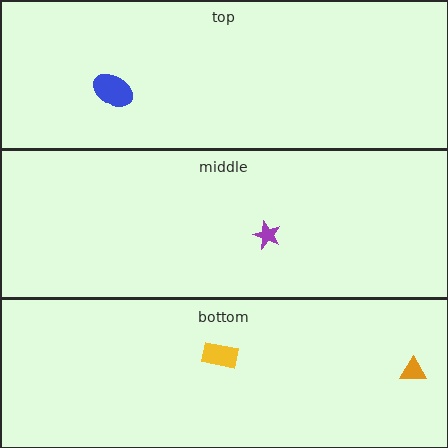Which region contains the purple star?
The middle region.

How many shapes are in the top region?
1.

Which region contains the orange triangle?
The bottom region.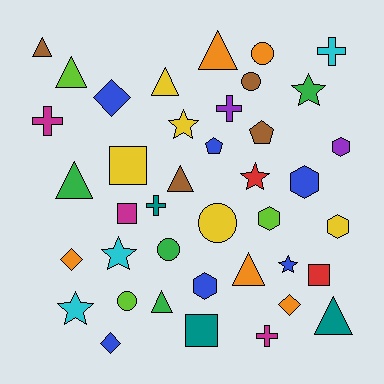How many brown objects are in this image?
There are 4 brown objects.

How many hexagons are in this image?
There are 5 hexagons.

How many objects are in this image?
There are 40 objects.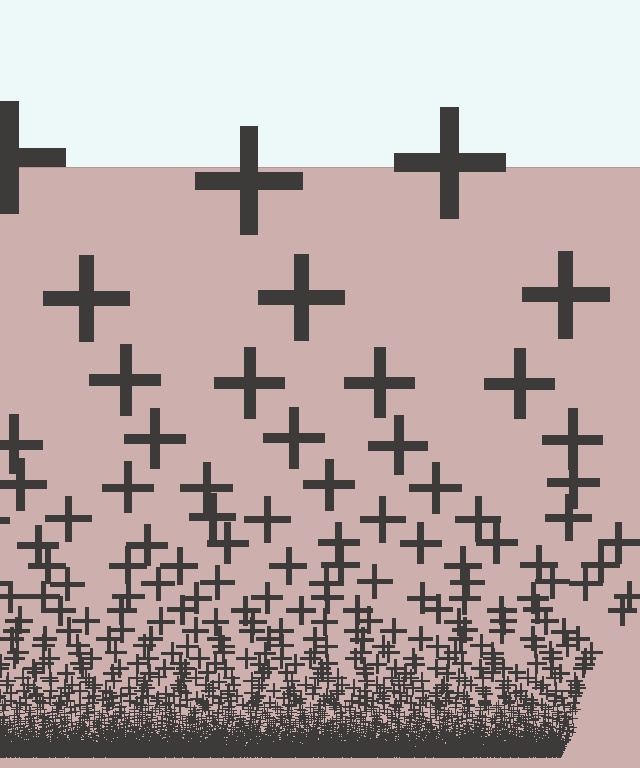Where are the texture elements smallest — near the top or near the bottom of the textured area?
Near the bottom.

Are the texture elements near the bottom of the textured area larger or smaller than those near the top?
Smaller. The gradient is inverted — elements near the bottom are smaller and denser.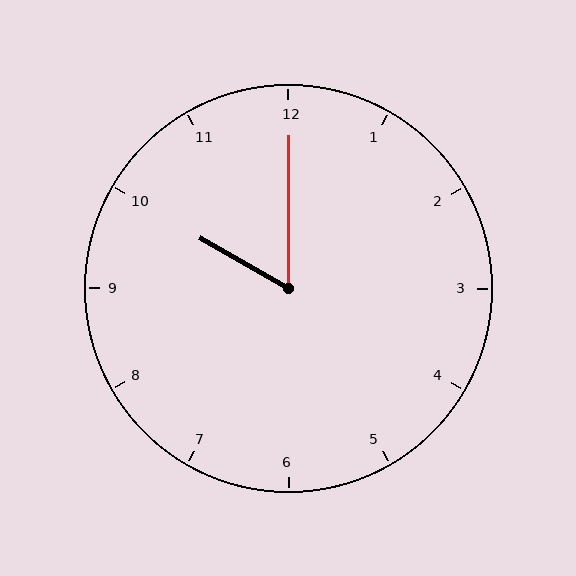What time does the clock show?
10:00.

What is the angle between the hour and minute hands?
Approximately 60 degrees.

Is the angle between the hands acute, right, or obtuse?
It is acute.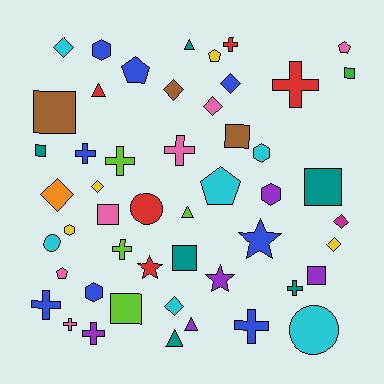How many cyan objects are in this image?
There are 6 cyan objects.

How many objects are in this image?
There are 50 objects.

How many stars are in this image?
There are 3 stars.